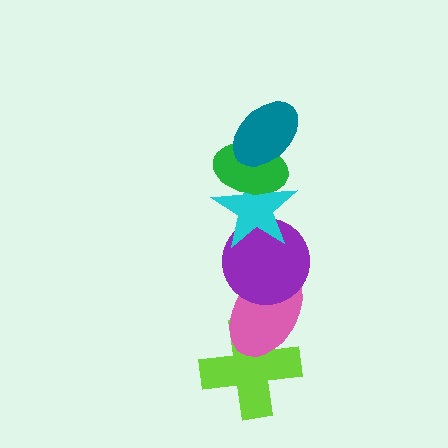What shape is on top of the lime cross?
The pink ellipse is on top of the lime cross.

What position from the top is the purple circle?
The purple circle is 4th from the top.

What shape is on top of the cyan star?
The green ellipse is on top of the cyan star.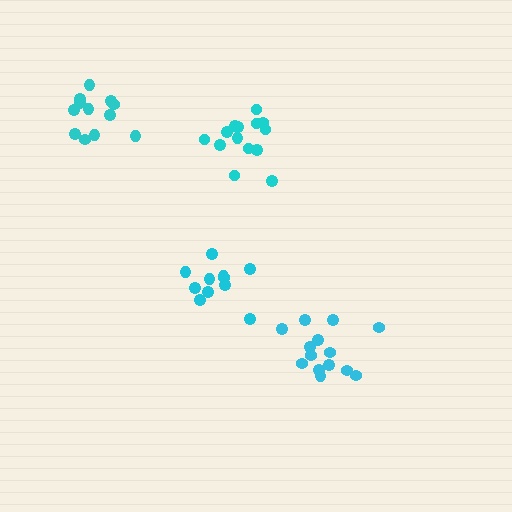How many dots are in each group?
Group 1: 11 dots, Group 2: 14 dots, Group 3: 14 dots, Group 4: 12 dots (51 total).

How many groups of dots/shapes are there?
There are 4 groups.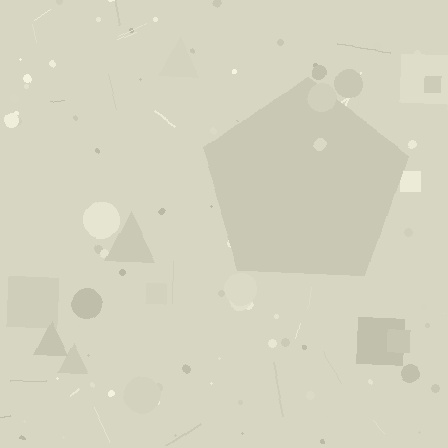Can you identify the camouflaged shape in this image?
The camouflaged shape is a pentagon.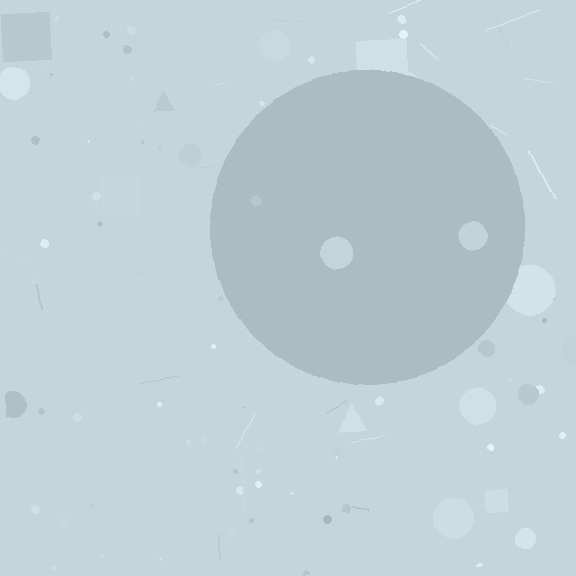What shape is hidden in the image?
A circle is hidden in the image.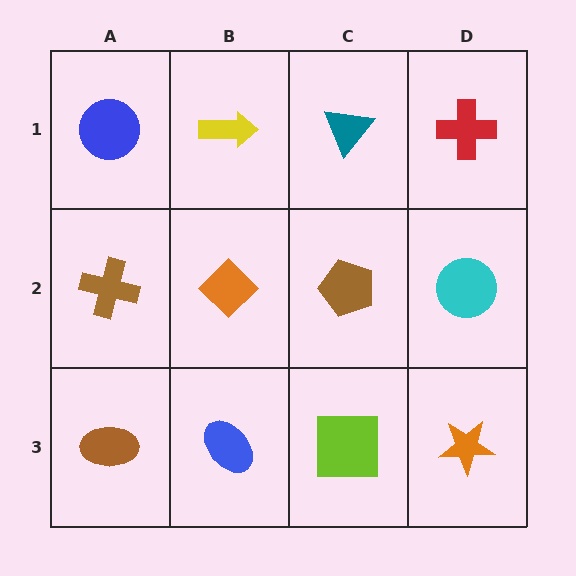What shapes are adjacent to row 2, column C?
A teal triangle (row 1, column C), a lime square (row 3, column C), an orange diamond (row 2, column B), a cyan circle (row 2, column D).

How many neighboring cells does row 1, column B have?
3.